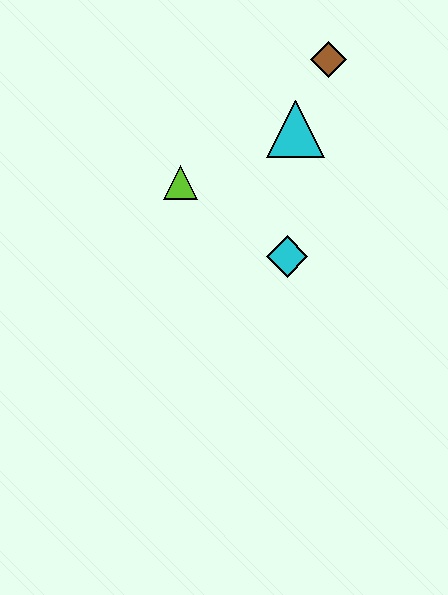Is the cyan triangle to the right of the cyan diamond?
Yes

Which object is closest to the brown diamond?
The cyan triangle is closest to the brown diamond.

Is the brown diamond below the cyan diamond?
No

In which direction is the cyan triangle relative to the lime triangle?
The cyan triangle is to the right of the lime triangle.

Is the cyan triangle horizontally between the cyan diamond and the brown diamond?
Yes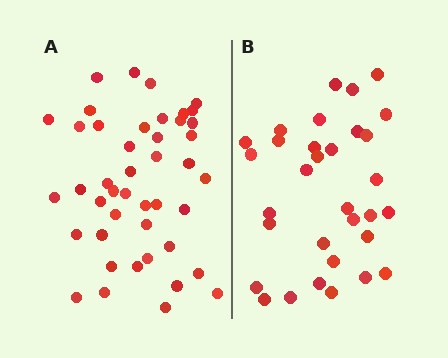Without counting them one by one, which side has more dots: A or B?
Region A (the left region) has more dots.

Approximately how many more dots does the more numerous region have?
Region A has roughly 12 or so more dots than region B.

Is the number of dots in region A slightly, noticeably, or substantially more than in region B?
Region A has noticeably more, but not dramatically so. The ratio is roughly 1.4 to 1.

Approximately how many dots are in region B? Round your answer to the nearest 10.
About 30 dots. (The exact count is 32, which rounds to 30.)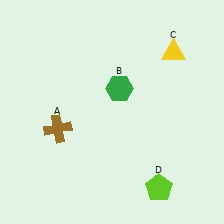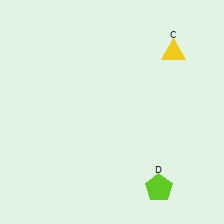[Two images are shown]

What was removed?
The brown cross (A), the green hexagon (B) were removed in Image 2.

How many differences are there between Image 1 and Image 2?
There are 2 differences between the two images.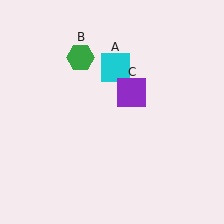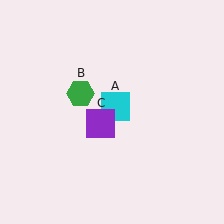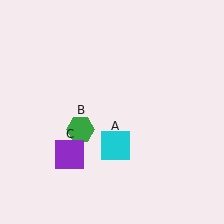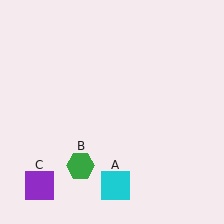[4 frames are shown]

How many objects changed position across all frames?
3 objects changed position: cyan square (object A), green hexagon (object B), purple square (object C).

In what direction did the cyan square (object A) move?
The cyan square (object A) moved down.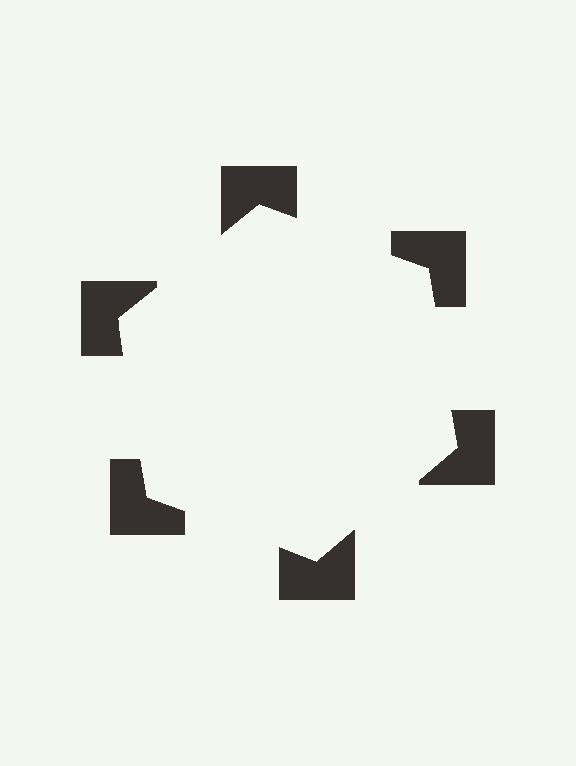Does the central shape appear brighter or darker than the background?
It typically appears slightly brighter than the background, even though no actual brightness change is drawn.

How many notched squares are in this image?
There are 6 — one at each vertex of the illusory hexagon.